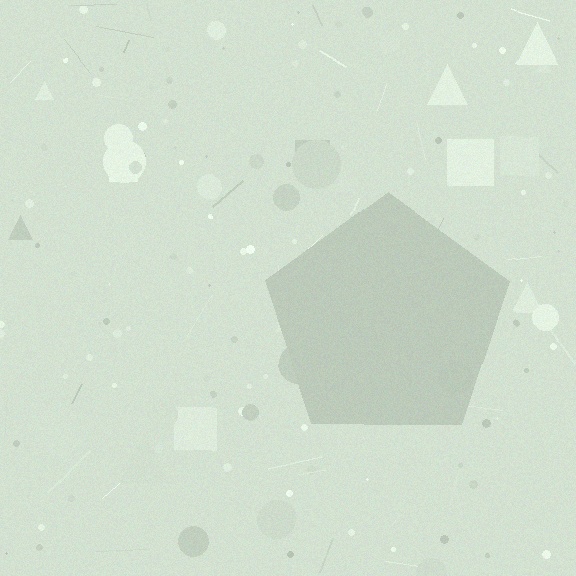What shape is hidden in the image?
A pentagon is hidden in the image.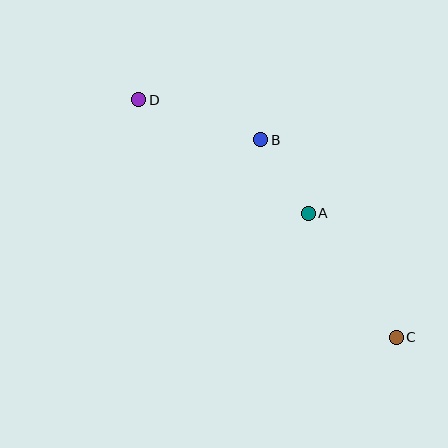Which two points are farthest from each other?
Points C and D are farthest from each other.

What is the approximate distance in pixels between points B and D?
The distance between B and D is approximately 128 pixels.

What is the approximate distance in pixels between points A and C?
The distance between A and C is approximately 152 pixels.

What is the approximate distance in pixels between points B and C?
The distance between B and C is approximately 240 pixels.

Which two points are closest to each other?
Points A and B are closest to each other.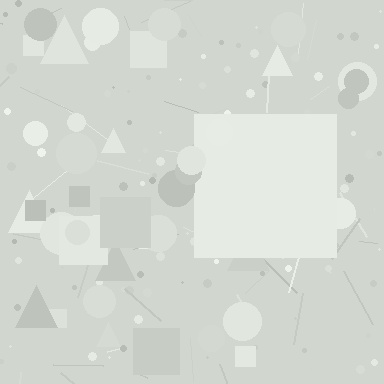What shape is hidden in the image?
A square is hidden in the image.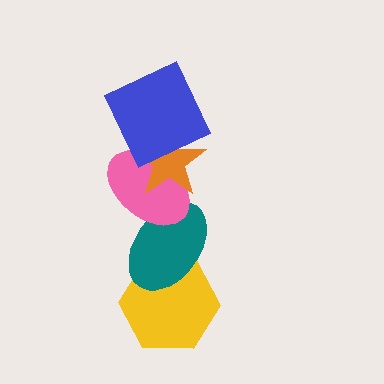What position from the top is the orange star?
The orange star is 2nd from the top.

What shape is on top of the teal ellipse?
The pink ellipse is on top of the teal ellipse.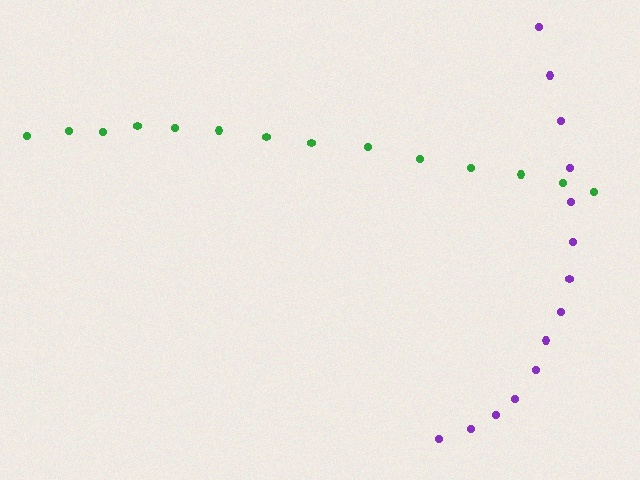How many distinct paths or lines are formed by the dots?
There are 2 distinct paths.